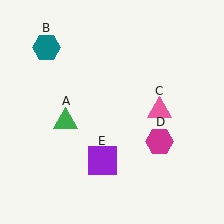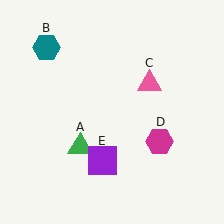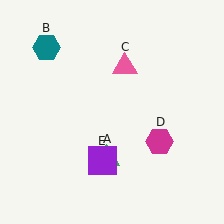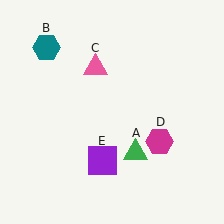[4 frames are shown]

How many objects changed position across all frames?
2 objects changed position: green triangle (object A), pink triangle (object C).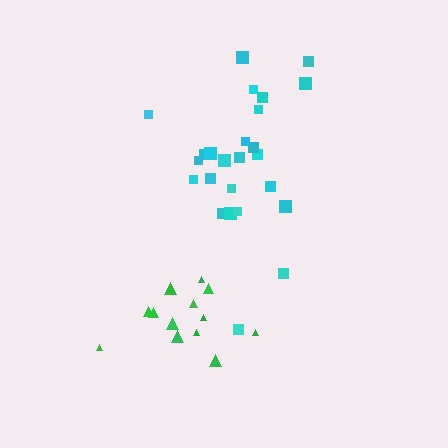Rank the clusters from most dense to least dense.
green, cyan.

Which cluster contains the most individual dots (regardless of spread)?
Cyan (25).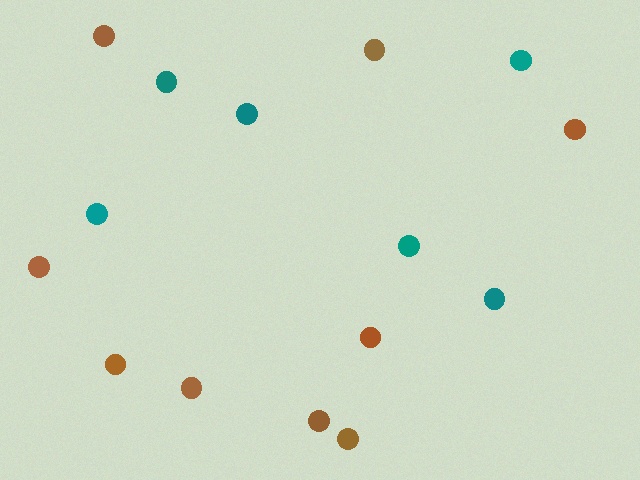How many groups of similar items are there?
There are 2 groups: one group of brown circles (9) and one group of teal circles (6).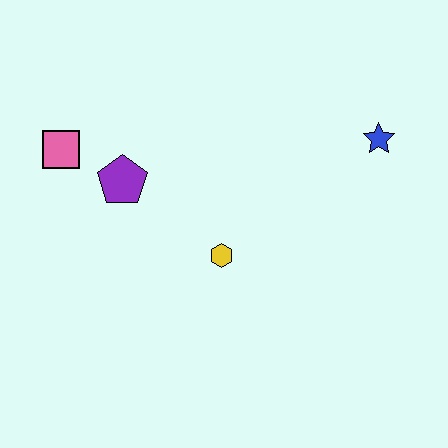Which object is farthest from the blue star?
The pink square is farthest from the blue star.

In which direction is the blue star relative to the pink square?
The blue star is to the right of the pink square.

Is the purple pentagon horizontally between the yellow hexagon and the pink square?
Yes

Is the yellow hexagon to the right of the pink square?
Yes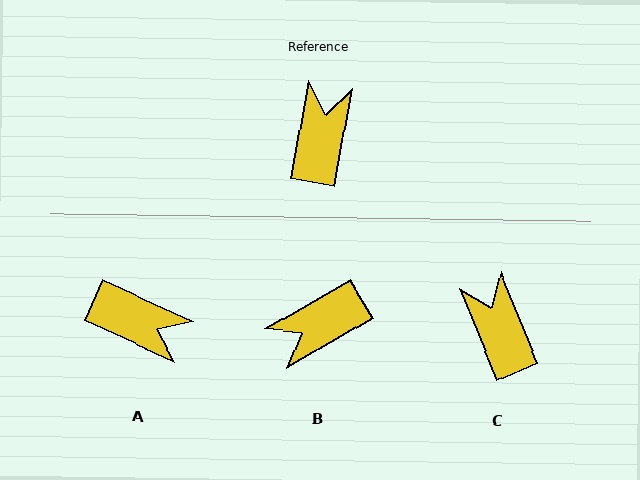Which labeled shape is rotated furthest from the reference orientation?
B, about 131 degrees away.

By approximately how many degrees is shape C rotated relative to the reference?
Approximately 33 degrees counter-clockwise.